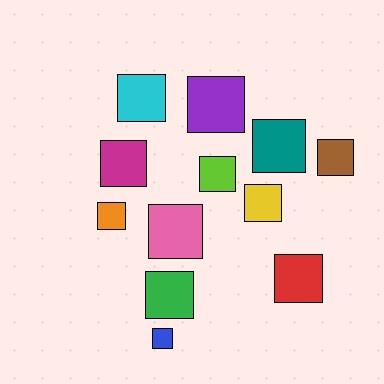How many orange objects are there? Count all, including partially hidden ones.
There is 1 orange object.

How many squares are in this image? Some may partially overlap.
There are 12 squares.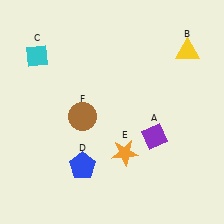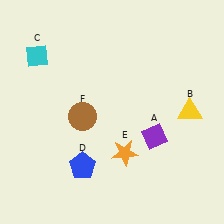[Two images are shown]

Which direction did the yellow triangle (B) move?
The yellow triangle (B) moved down.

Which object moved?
The yellow triangle (B) moved down.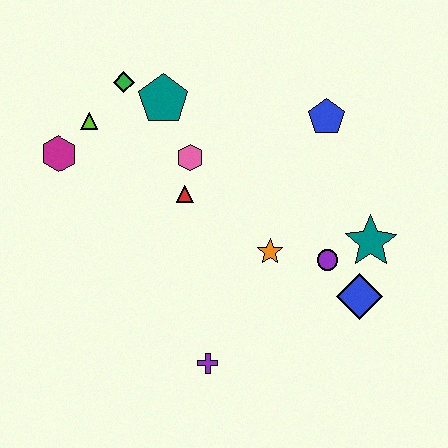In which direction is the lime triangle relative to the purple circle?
The lime triangle is to the left of the purple circle.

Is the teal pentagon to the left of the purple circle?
Yes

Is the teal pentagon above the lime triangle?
Yes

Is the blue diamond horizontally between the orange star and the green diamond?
No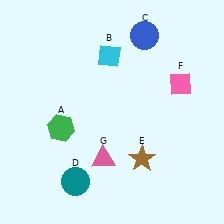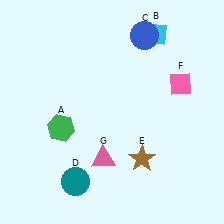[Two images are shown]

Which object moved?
The cyan diamond (B) moved right.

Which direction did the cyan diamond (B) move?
The cyan diamond (B) moved right.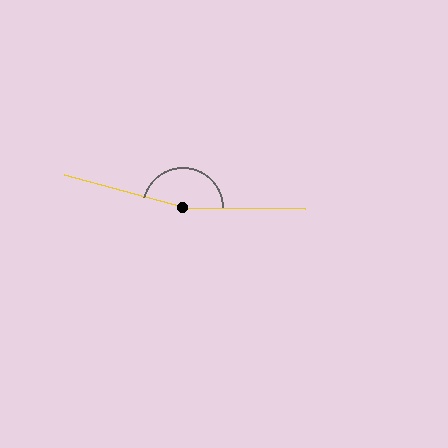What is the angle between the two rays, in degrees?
Approximately 165 degrees.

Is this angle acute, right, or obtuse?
It is obtuse.